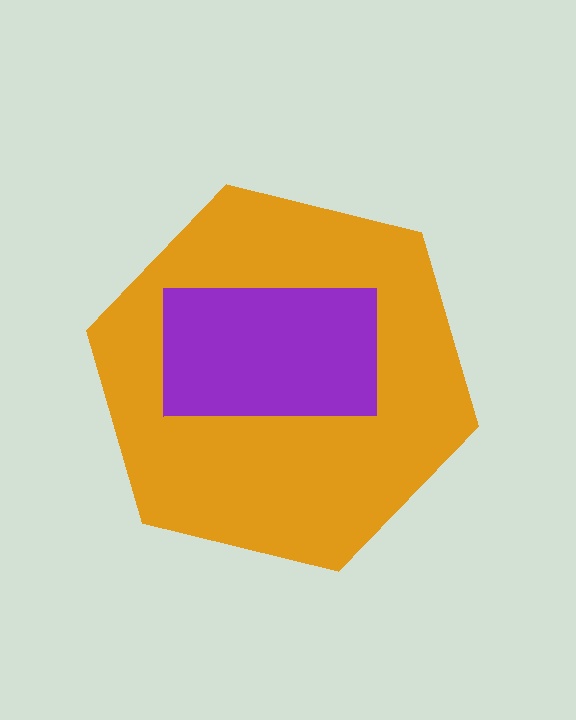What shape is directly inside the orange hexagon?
The purple rectangle.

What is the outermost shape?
The orange hexagon.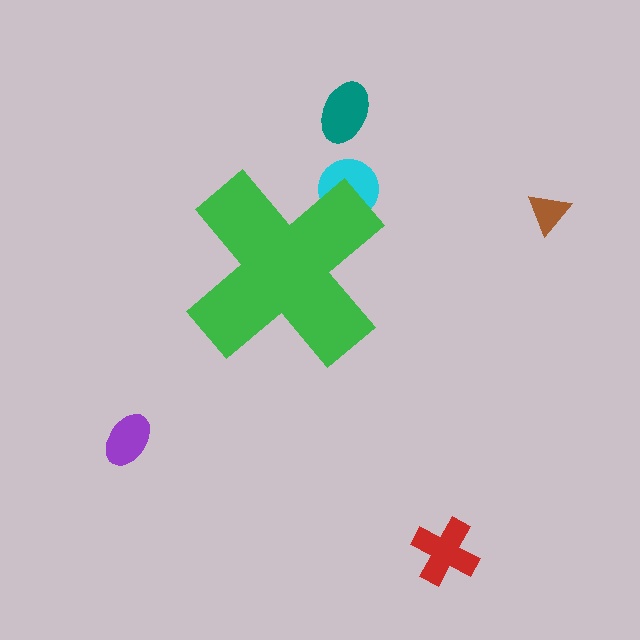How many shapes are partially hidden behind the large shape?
1 shape is partially hidden.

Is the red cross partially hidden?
No, the red cross is fully visible.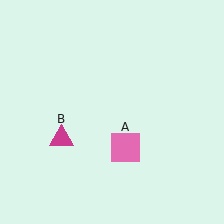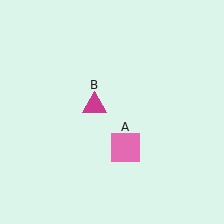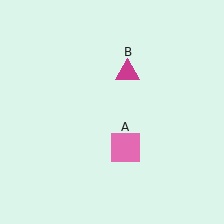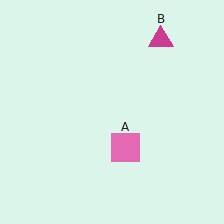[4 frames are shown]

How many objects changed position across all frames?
1 object changed position: magenta triangle (object B).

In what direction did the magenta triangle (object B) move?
The magenta triangle (object B) moved up and to the right.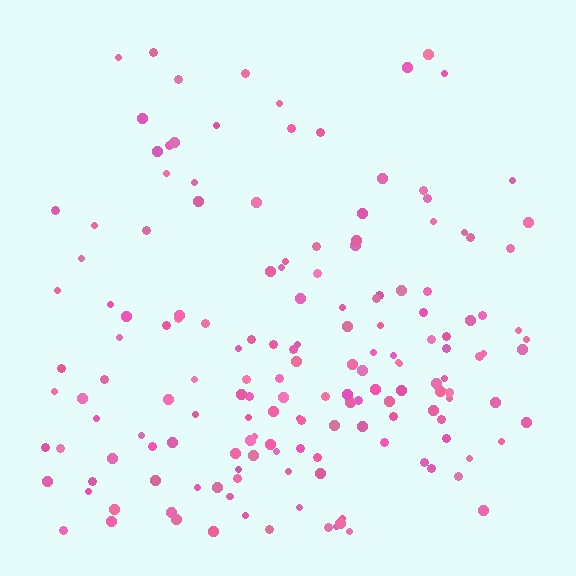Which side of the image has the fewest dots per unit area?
The top.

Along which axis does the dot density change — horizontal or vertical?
Vertical.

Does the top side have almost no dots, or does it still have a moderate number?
Still a moderate number, just noticeably fewer than the bottom.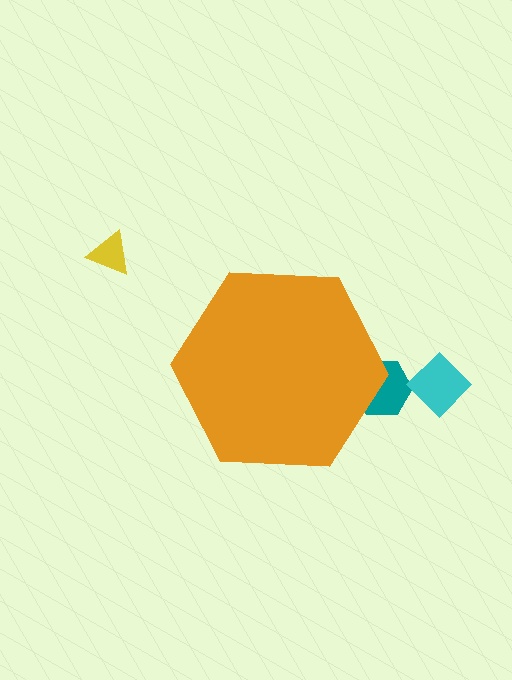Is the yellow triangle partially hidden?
No, the yellow triangle is fully visible.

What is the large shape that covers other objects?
An orange hexagon.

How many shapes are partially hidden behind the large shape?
1 shape is partially hidden.